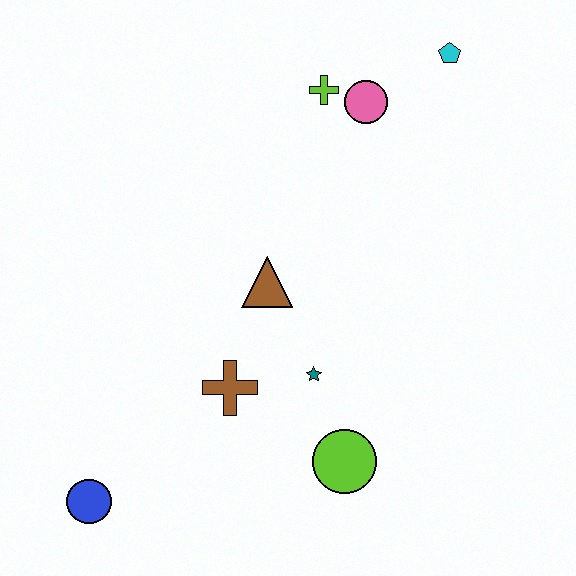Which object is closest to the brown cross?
The teal star is closest to the brown cross.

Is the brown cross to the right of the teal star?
No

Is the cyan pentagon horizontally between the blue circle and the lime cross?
No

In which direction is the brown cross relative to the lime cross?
The brown cross is below the lime cross.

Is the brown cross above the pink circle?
No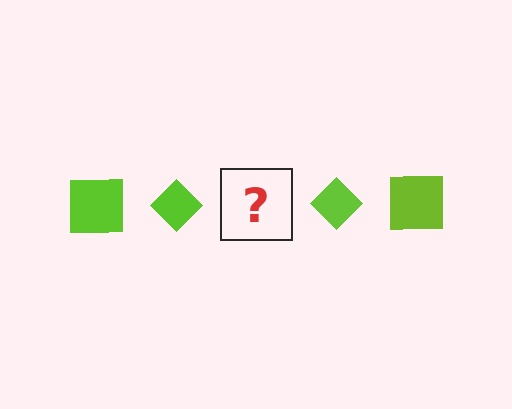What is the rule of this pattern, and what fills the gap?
The rule is that the pattern cycles through square, diamond shapes in lime. The gap should be filled with a lime square.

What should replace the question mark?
The question mark should be replaced with a lime square.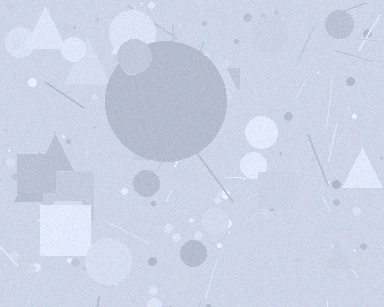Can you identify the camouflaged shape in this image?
The camouflaged shape is a circle.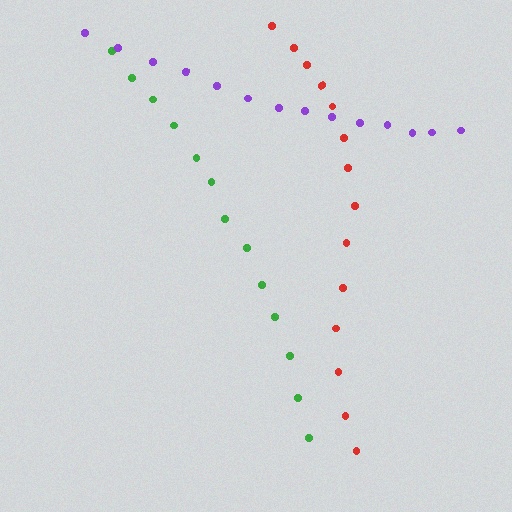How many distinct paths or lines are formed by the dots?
There are 3 distinct paths.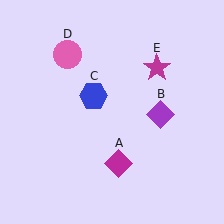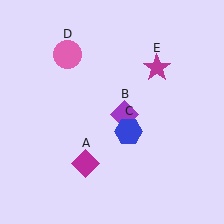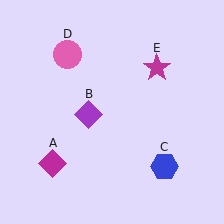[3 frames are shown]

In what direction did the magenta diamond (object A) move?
The magenta diamond (object A) moved left.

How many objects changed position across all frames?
3 objects changed position: magenta diamond (object A), purple diamond (object B), blue hexagon (object C).